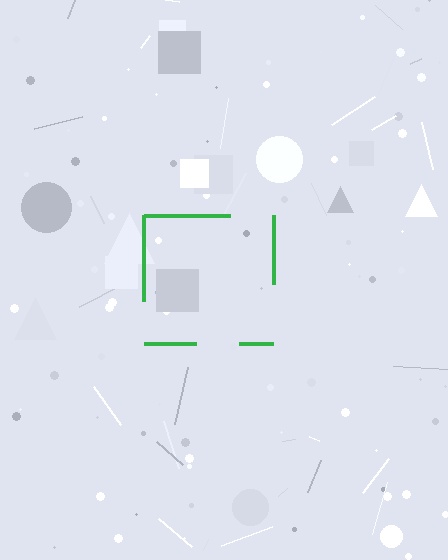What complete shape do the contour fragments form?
The contour fragments form a square.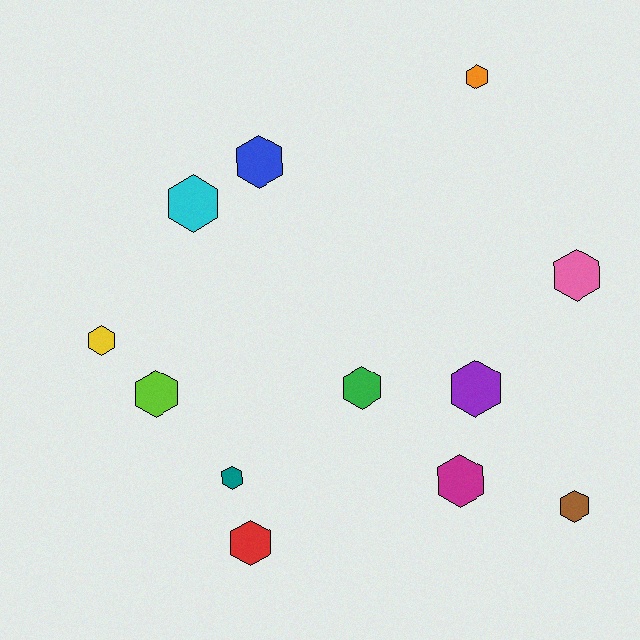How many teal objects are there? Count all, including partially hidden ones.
There is 1 teal object.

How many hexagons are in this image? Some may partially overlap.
There are 12 hexagons.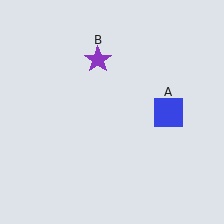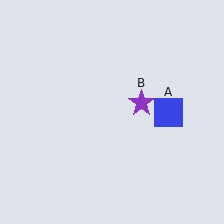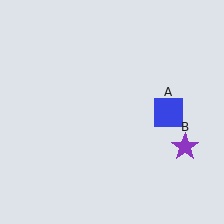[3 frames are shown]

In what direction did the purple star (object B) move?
The purple star (object B) moved down and to the right.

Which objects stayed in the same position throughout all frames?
Blue square (object A) remained stationary.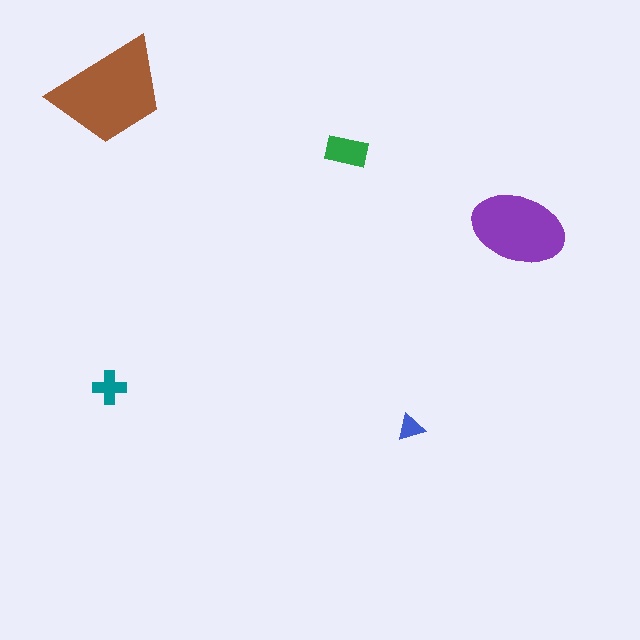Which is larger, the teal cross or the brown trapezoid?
The brown trapezoid.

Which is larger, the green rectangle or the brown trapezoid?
The brown trapezoid.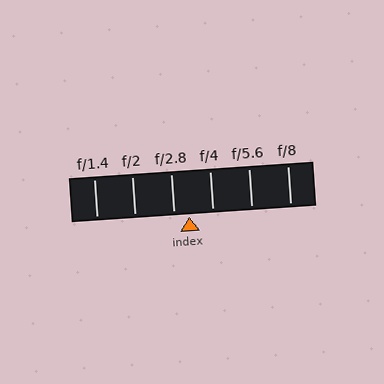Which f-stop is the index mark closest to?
The index mark is closest to f/2.8.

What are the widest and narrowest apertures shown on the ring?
The widest aperture shown is f/1.4 and the narrowest is f/8.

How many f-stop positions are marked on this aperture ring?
There are 6 f-stop positions marked.